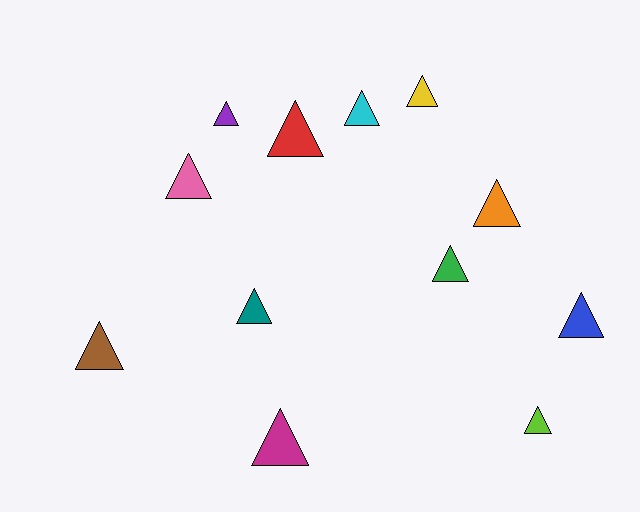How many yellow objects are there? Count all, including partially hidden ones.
There is 1 yellow object.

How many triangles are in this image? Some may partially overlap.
There are 12 triangles.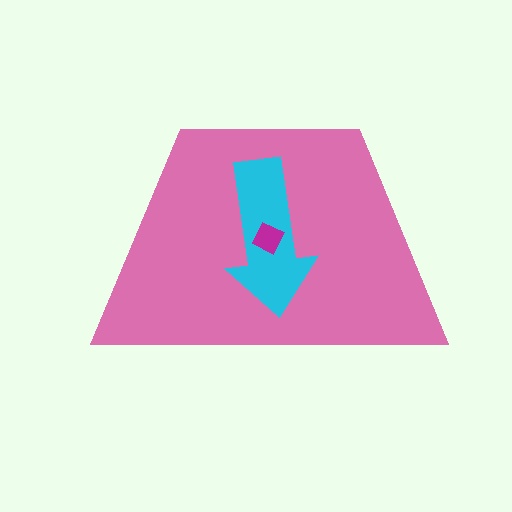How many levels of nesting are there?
3.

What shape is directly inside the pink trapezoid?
The cyan arrow.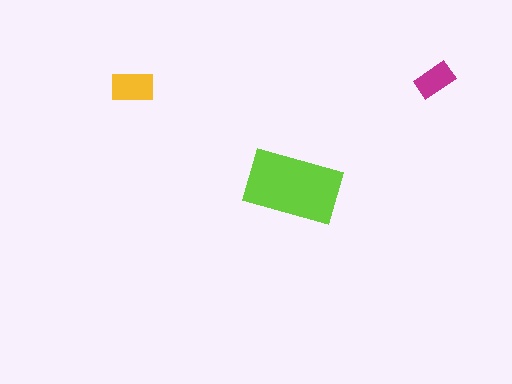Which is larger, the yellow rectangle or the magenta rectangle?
The yellow one.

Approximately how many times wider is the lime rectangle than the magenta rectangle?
About 2.5 times wider.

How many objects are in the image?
There are 3 objects in the image.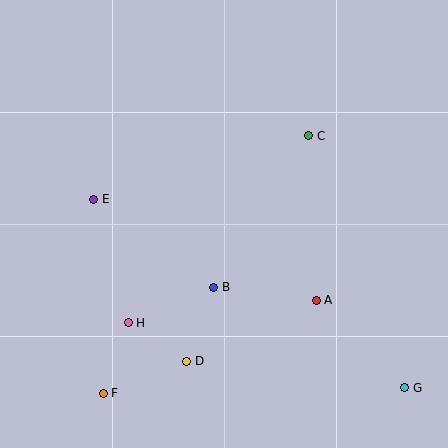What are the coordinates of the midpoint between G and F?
The midpoint between G and F is at (254, 391).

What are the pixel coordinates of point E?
Point E is at (94, 199).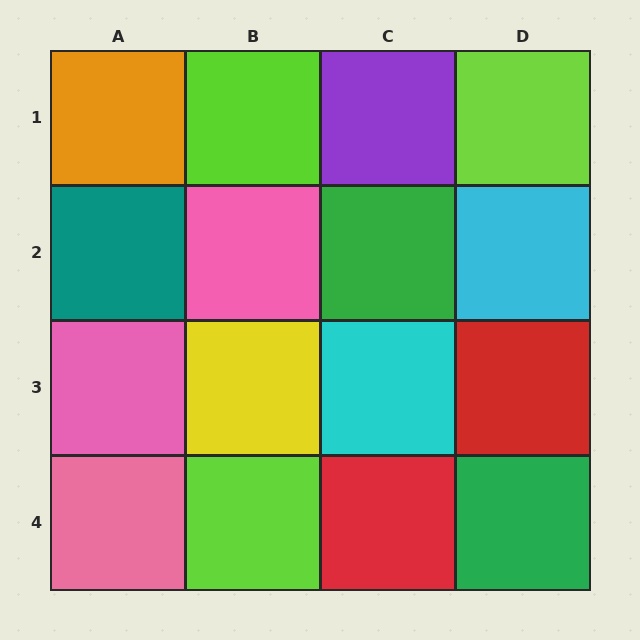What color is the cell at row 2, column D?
Cyan.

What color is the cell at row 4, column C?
Red.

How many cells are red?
2 cells are red.